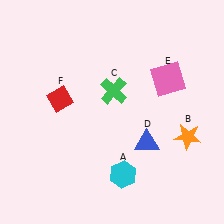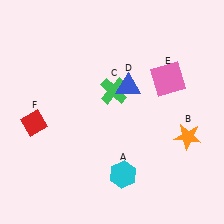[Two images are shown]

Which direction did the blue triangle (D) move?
The blue triangle (D) moved up.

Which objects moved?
The objects that moved are: the blue triangle (D), the red diamond (F).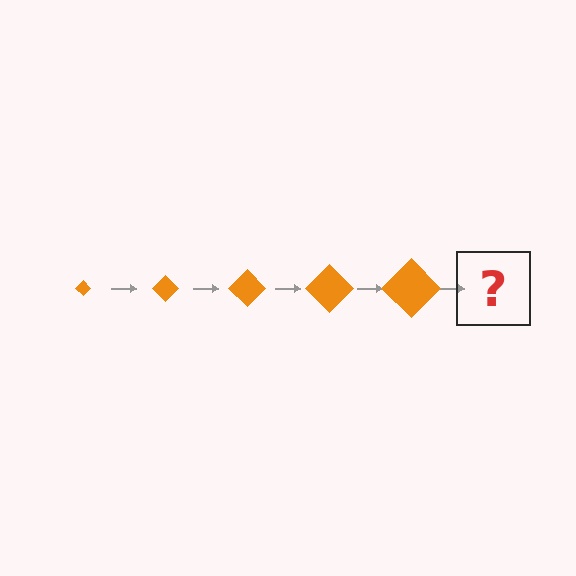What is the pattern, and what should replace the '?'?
The pattern is that the diamond gets progressively larger each step. The '?' should be an orange diamond, larger than the previous one.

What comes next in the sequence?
The next element should be an orange diamond, larger than the previous one.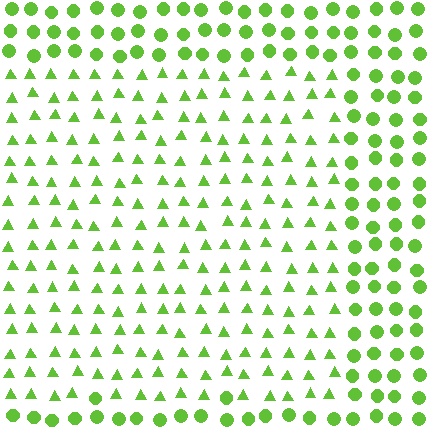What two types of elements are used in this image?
The image uses triangles inside the rectangle region and circles outside it.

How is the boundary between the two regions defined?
The boundary is defined by a change in element shape: triangles inside vs. circles outside. All elements share the same color and spacing.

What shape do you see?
I see a rectangle.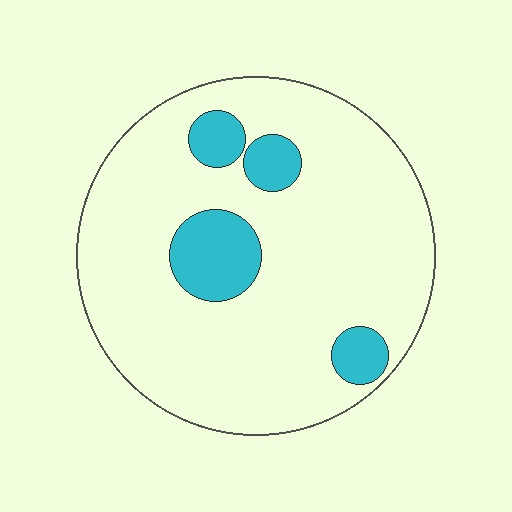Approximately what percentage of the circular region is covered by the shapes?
Approximately 15%.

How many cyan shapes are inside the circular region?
4.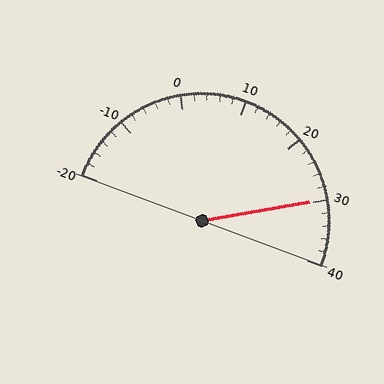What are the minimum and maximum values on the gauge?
The gauge ranges from -20 to 40.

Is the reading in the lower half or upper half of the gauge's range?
The reading is in the upper half of the range (-20 to 40).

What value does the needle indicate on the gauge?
The needle indicates approximately 30.